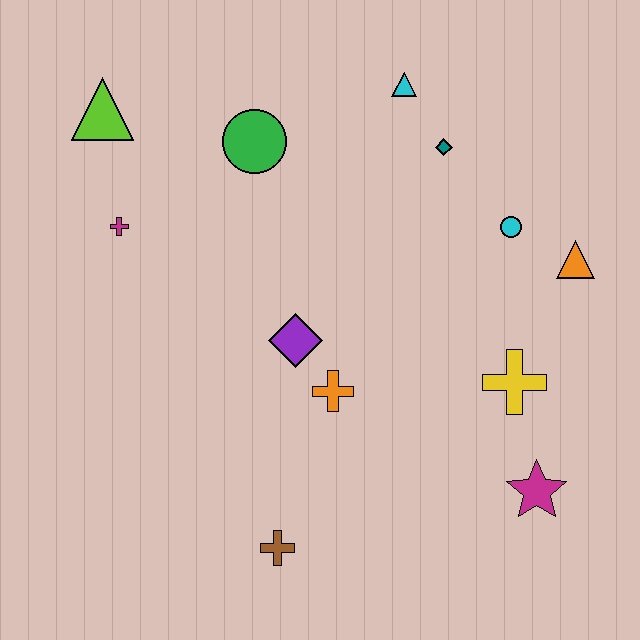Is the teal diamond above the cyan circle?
Yes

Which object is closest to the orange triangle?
The cyan circle is closest to the orange triangle.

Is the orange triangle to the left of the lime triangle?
No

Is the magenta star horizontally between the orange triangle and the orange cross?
Yes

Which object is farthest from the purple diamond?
The lime triangle is farthest from the purple diamond.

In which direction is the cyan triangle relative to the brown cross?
The cyan triangle is above the brown cross.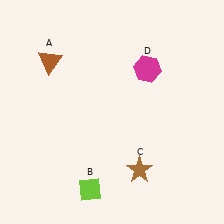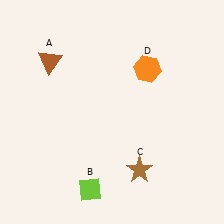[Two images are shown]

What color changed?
The hexagon (D) changed from magenta in Image 1 to orange in Image 2.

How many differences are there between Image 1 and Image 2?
There is 1 difference between the two images.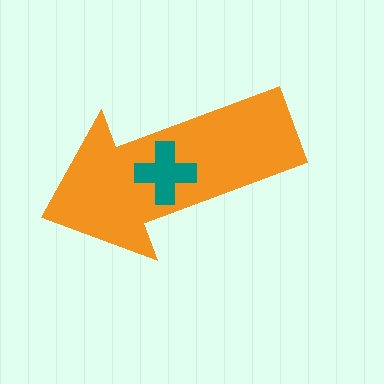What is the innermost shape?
The teal cross.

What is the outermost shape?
The orange arrow.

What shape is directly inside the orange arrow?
The teal cross.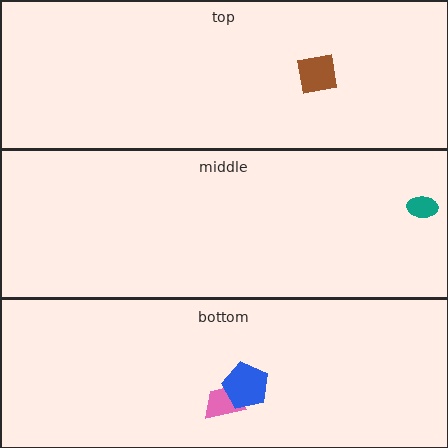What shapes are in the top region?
The brown square.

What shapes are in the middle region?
The teal ellipse.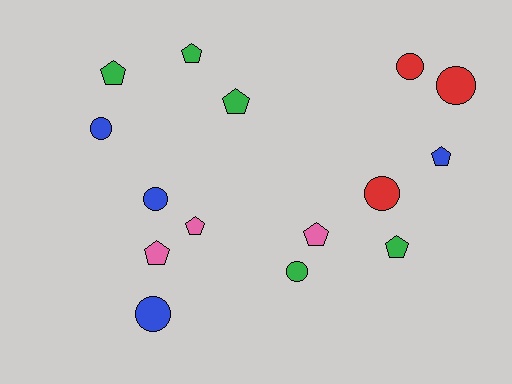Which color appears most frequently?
Green, with 5 objects.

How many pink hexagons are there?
There are no pink hexagons.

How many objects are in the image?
There are 15 objects.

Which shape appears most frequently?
Pentagon, with 8 objects.